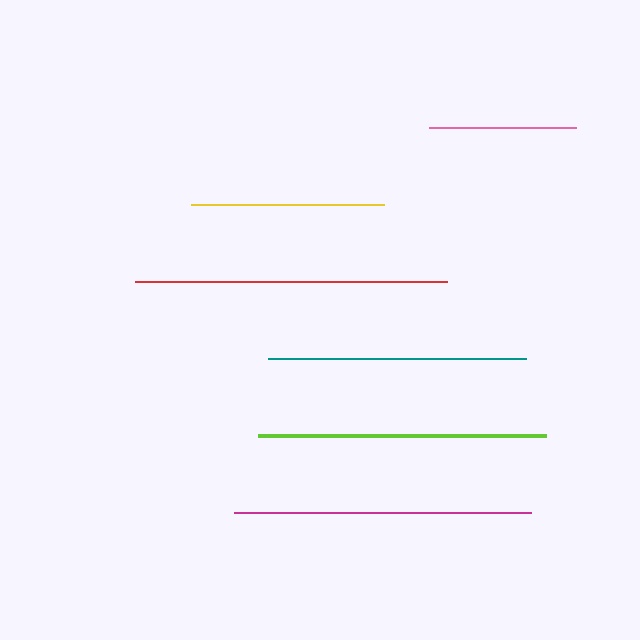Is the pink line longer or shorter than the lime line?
The lime line is longer than the pink line.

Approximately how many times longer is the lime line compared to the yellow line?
The lime line is approximately 1.5 times the length of the yellow line.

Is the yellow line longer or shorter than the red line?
The red line is longer than the yellow line.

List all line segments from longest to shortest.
From longest to shortest: red, magenta, lime, teal, yellow, pink.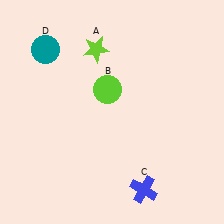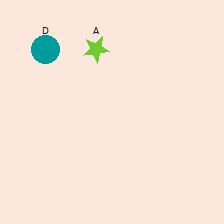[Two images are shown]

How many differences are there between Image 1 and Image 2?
There are 2 differences between the two images.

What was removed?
The blue cross (C), the lime circle (B) were removed in Image 2.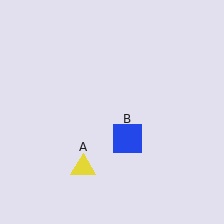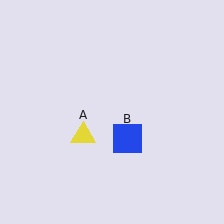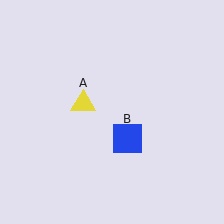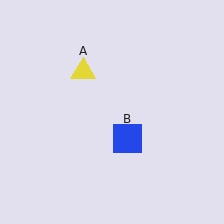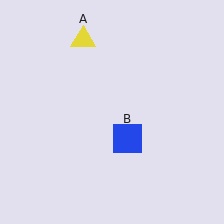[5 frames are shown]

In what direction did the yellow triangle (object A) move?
The yellow triangle (object A) moved up.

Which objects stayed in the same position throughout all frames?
Blue square (object B) remained stationary.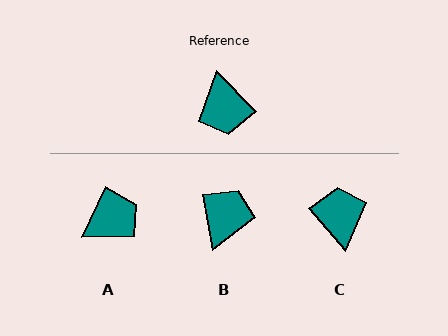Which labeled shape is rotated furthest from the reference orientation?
C, about 176 degrees away.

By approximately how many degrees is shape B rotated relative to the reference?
Approximately 146 degrees counter-clockwise.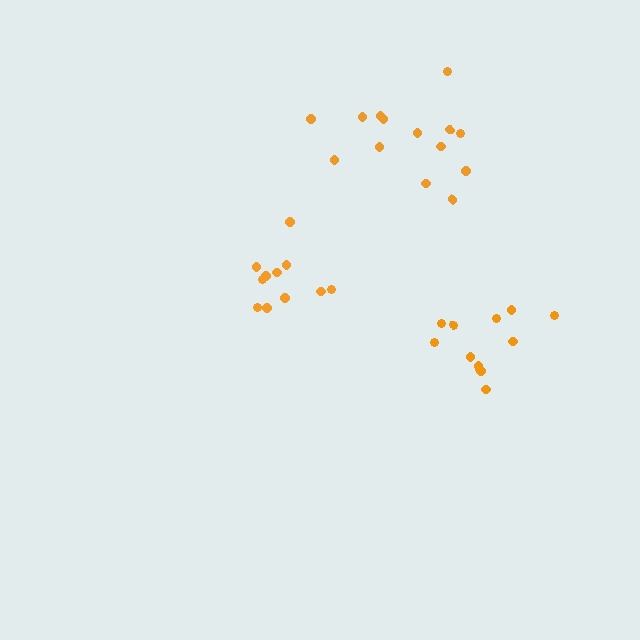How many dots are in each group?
Group 1: 12 dots, Group 2: 11 dots, Group 3: 14 dots (37 total).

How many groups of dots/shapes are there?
There are 3 groups.